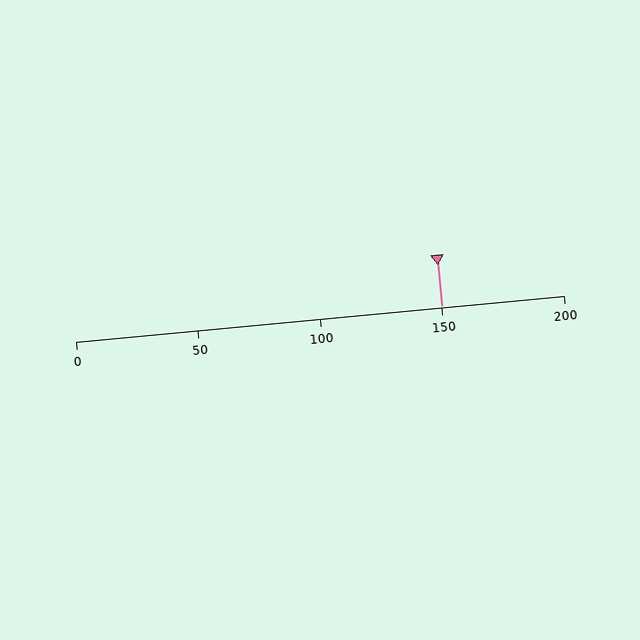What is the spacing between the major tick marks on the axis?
The major ticks are spaced 50 apart.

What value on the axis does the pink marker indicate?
The marker indicates approximately 150.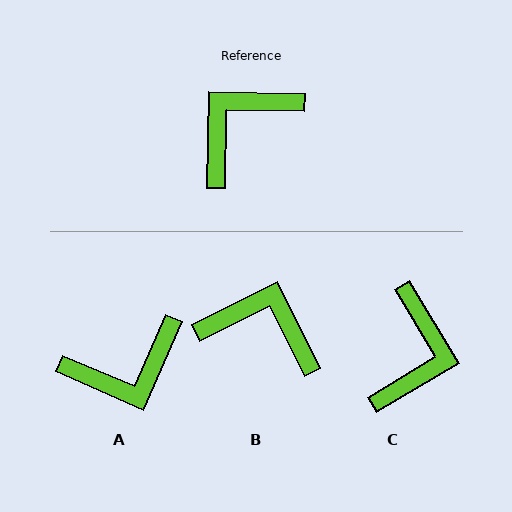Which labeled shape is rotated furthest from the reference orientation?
A, about 158 degrees away.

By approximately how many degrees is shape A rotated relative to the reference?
Approximately 158 degrees counter-clockwise.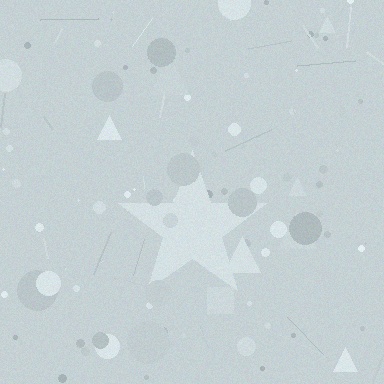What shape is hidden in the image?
A star is hidden in the image.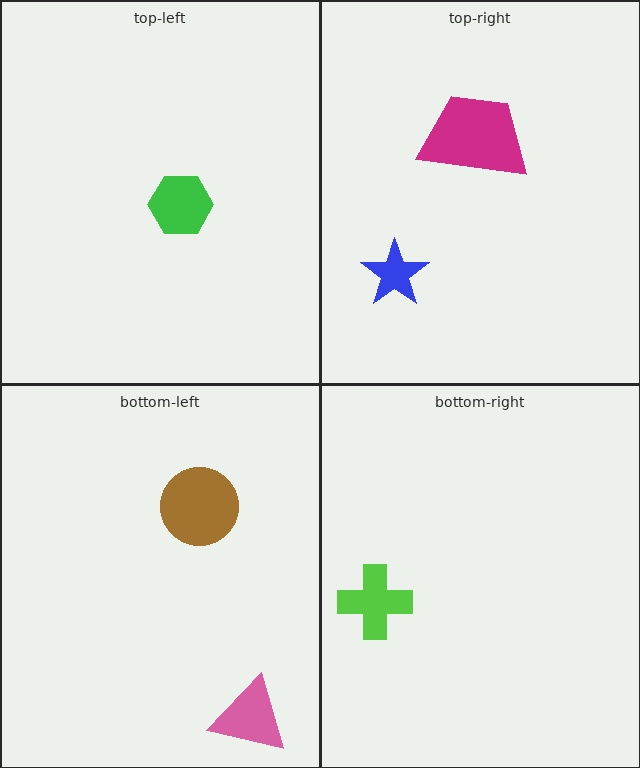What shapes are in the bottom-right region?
The lime cross.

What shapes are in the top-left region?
The green hexagon.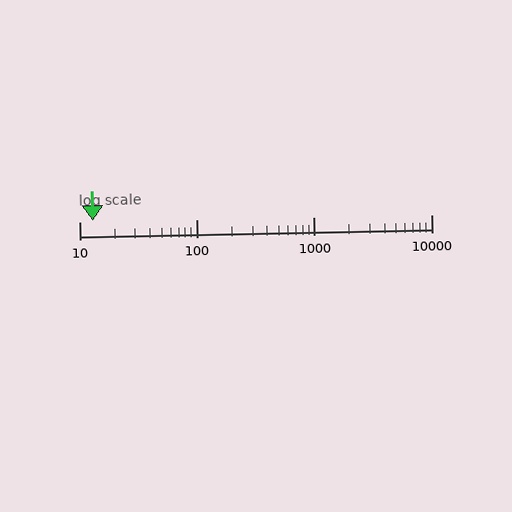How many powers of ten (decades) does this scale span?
The scale spans 3 decades, from 10 to 10000.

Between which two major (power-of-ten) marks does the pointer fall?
The pointer is between 10 and 100.